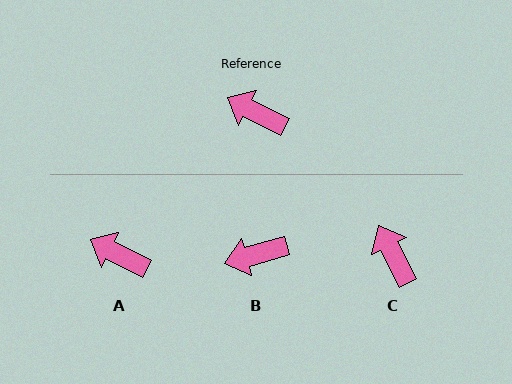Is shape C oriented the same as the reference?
No, it is off by about 35 degrees.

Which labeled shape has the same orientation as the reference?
A.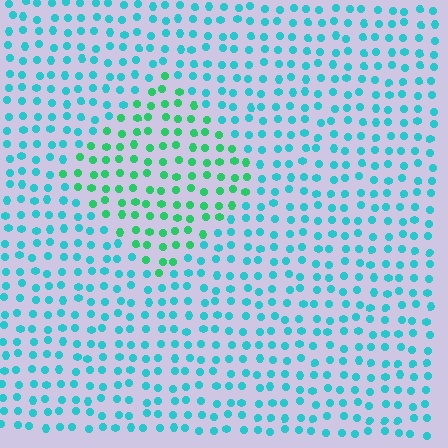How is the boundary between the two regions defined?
The boundary is defined purely by a slight shift in hue (about 38 degrees). Spacing, size, and orientation are identical on both sides.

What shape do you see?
I see a diamond.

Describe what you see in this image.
The image is filled with small cyan elements in a uniform arrangement. A diamond-shaped region is visible where the elements are tinted to a slightly different hue, forming a subtle color boundary.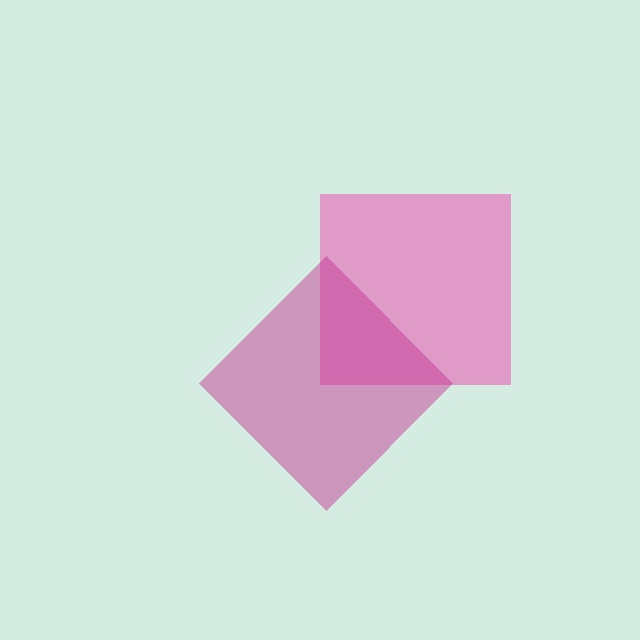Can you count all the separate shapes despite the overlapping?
Yes, there are 2 separate shapes.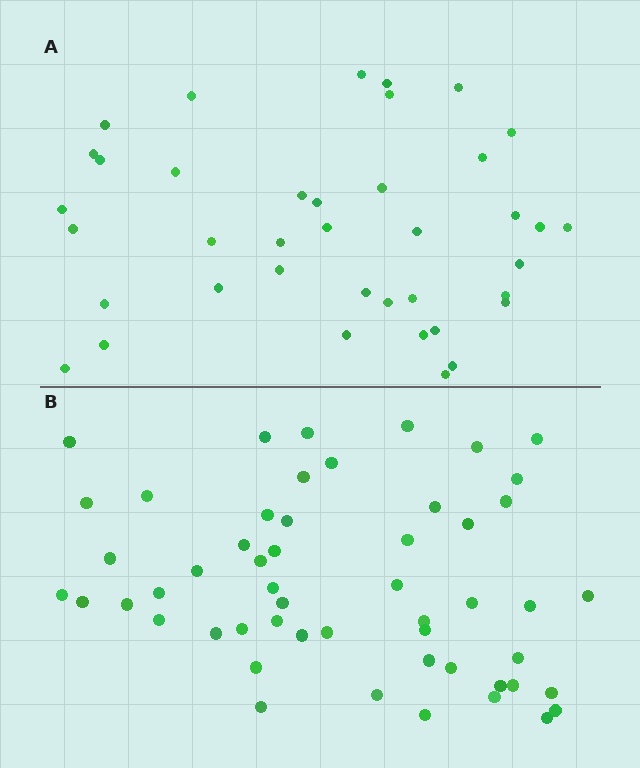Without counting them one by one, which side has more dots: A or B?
Region B (the bottom region) has more dots.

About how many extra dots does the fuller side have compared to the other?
Region B has approximately 15 more dots than region A.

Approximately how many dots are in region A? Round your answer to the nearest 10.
About 40 dots. (The exact count is 39, which rounds to 40.)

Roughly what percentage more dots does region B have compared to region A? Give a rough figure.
About 35% more.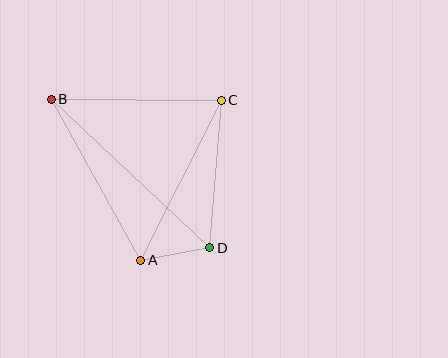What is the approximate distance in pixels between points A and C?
The distance between A and C is approximately 179 pixels.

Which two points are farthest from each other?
Points B and D are farthest from each other.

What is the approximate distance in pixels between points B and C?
The distance between B and C is approximately 170 pixels.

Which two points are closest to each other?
Points A and D are closest to each other.